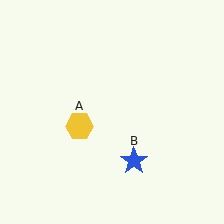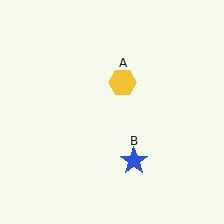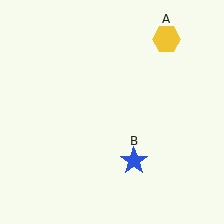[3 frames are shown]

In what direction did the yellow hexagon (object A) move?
The yellow hexagon (object A) moved up and to the right.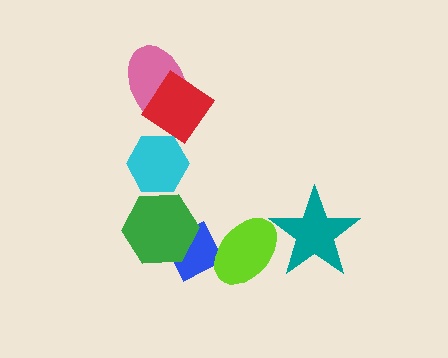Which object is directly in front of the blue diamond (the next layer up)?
The green hexagon is directly in front of the blue diamond.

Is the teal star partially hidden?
No, no other shape covers it.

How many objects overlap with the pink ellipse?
1 object overlaps with the pink ellipse.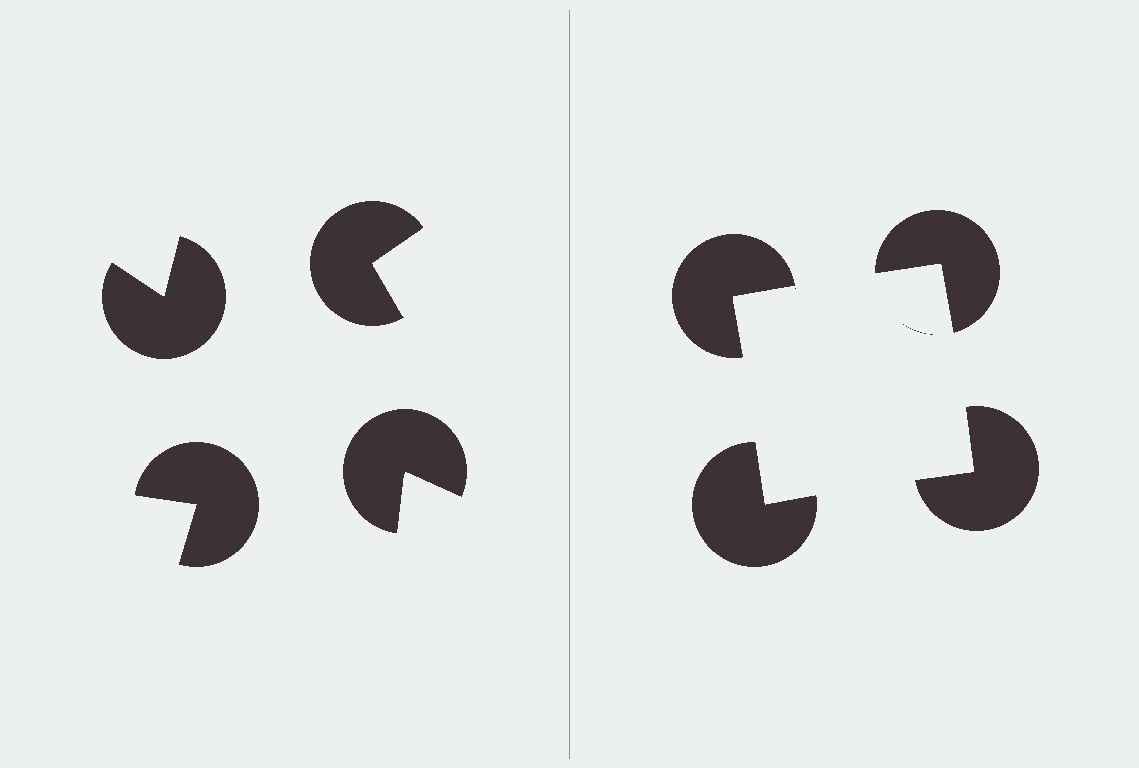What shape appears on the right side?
An illusory square.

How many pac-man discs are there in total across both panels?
8 — 4 on each side.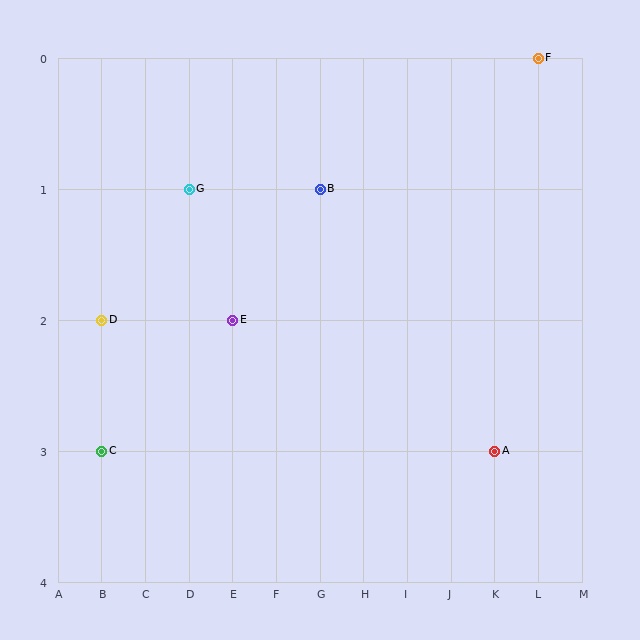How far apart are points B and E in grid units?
Points B and E are 2 columns and 1 row apart (about 2.2 grid units diagonally).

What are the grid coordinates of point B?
Point B is at grid coordinates (G, 1).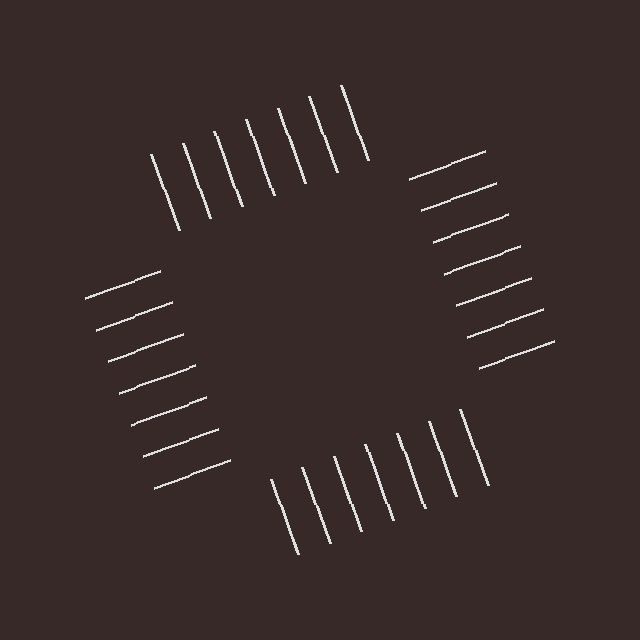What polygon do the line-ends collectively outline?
An illusory square — the line segments terminate on its edges but no continuous stroke is drawn.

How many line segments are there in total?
28 — 7 along each of the 4 edges.